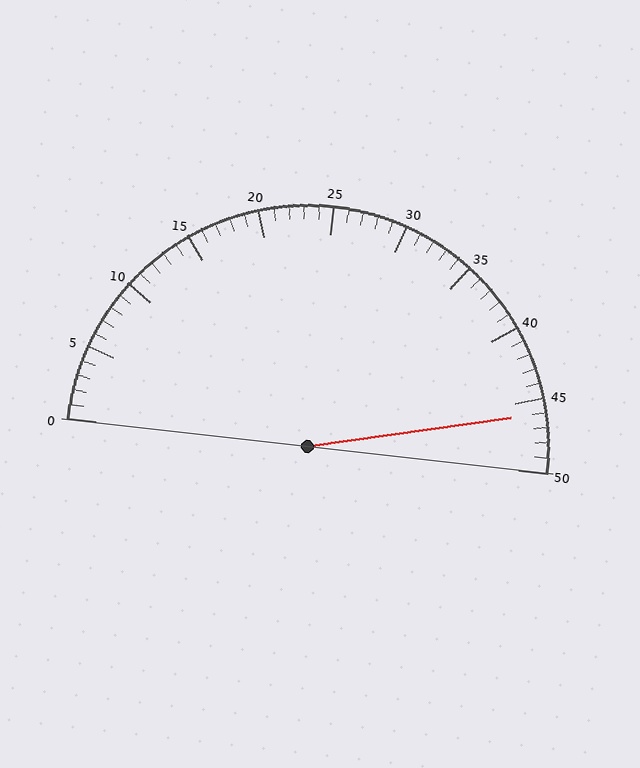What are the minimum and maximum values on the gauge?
The gauge ranges from 0 to 50.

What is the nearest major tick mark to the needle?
The nearest major tick mark is 45.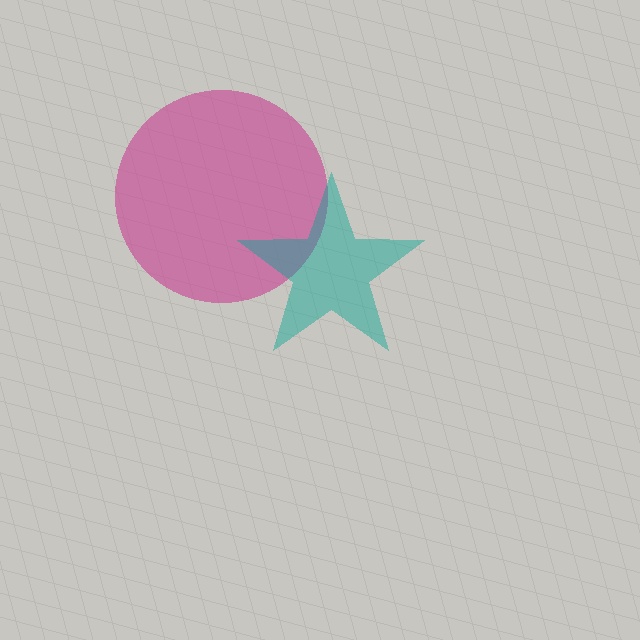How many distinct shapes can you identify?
There are 2 distinct shapes: a magenta circle, a teal star.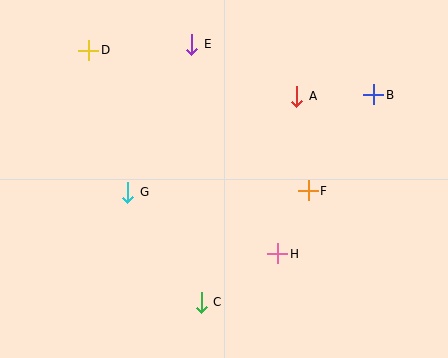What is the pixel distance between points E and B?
The distance between E and B is 189 pixels.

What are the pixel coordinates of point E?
Point E is at (192, 44).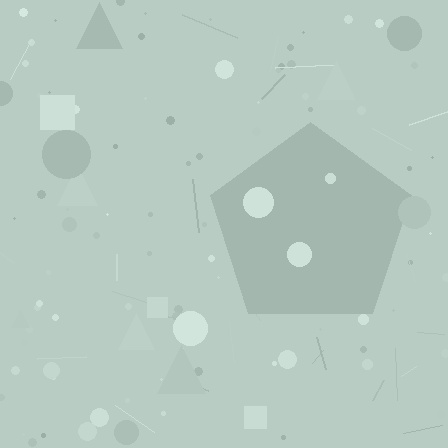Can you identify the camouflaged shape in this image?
The camouflaged shape is a pentagon.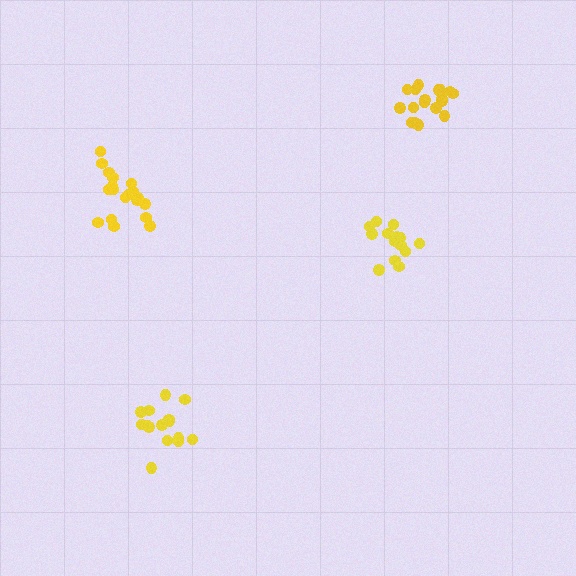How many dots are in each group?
Group 1: 14 dots, Group 2: 18 dots, Group 3: 15 dots, Group 4: 19 dots (66 total).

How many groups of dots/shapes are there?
There are 4 groups.